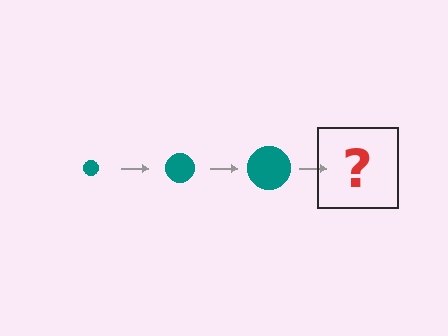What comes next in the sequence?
The next element should be a teal circle, larger than the previous one.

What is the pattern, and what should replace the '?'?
The pattern is that the circle gets progressively larger each step. The '?' should be a teal circle, larger than the previous one.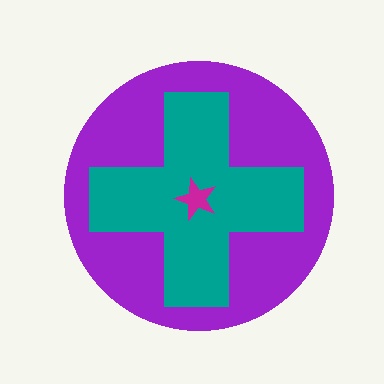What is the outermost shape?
The purple circle.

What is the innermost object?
The magenta star.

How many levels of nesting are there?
3.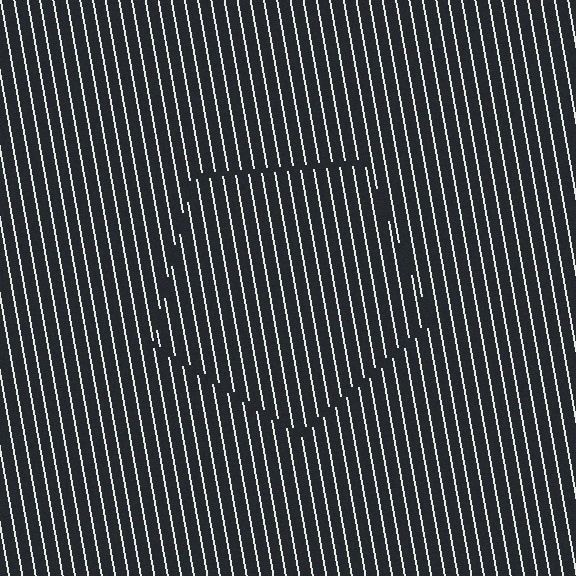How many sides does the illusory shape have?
5 sides — the line-ends trace a pentagon.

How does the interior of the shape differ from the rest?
The interior of the shape contains the same grating, shifted by half a period — the contour is defined by the phase discontinuity where line-ends from the inner and outer gratings abut.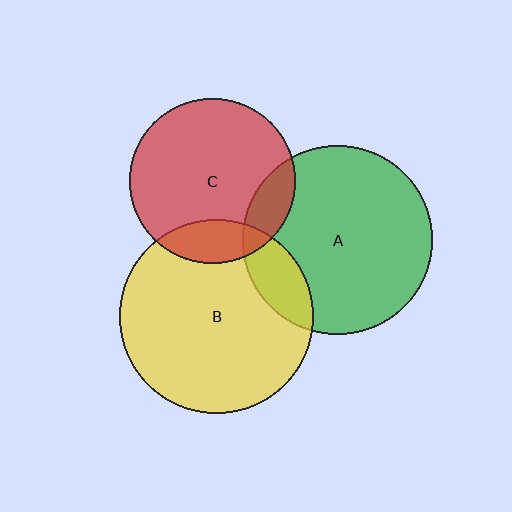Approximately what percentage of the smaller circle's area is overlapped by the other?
Approximately 15%.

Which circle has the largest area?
Circle B (yellow).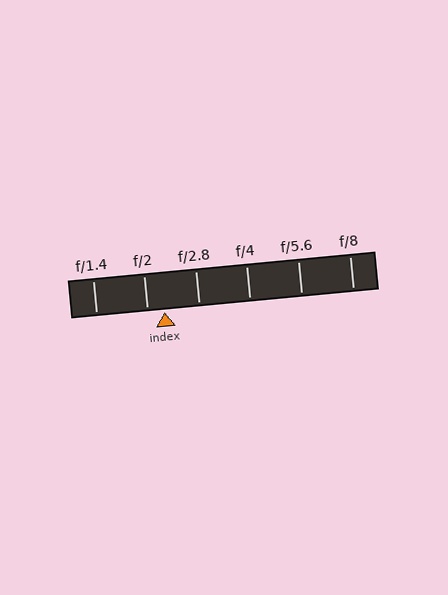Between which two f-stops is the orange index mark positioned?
The index mark is between f/2 and f/2.8.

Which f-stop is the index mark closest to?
The index mark is closest to f/2.